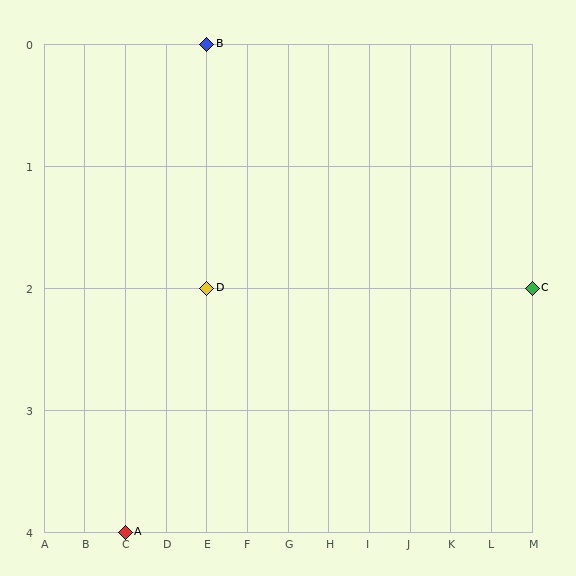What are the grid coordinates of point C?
Point C is at grid coordinates (M, 2).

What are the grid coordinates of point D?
Point D is at grid coordinates (E, 2).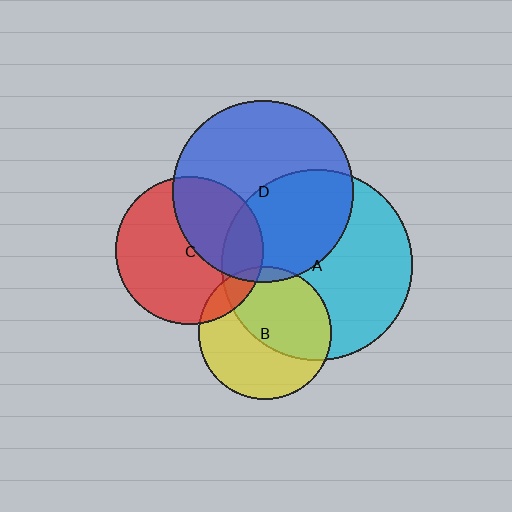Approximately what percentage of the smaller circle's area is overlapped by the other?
Approximately 40%.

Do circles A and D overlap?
Yes.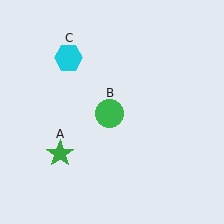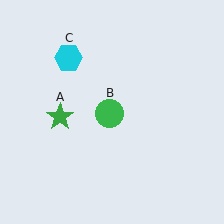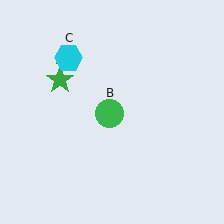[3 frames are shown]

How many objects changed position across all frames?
1 object changed position: green star (object A).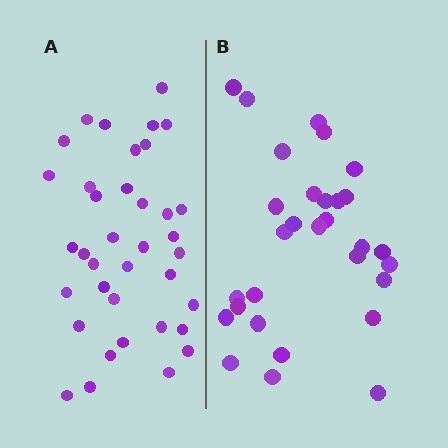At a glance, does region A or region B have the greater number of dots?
Region A (the left region) has more dots.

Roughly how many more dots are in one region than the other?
Region A has roughly 8 or so more dots than region B.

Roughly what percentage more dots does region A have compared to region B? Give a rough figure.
About 25% more.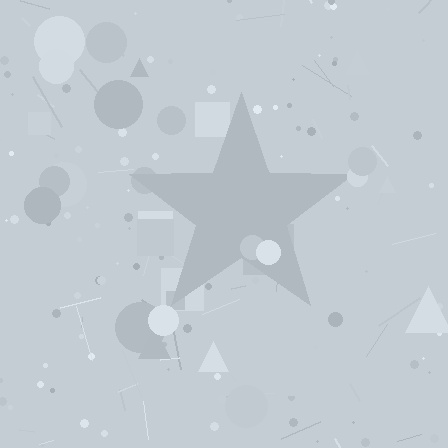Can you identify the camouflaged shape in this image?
The camouflaged shape is a star.